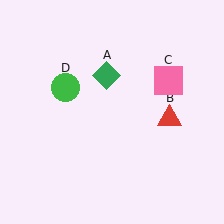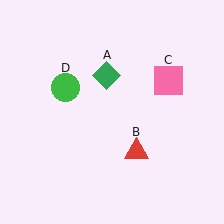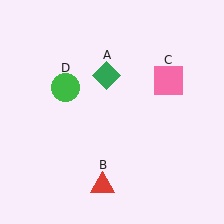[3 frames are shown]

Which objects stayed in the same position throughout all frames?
Green diamond (object A) and pink square (object C) and green circle (object D) remained stationary.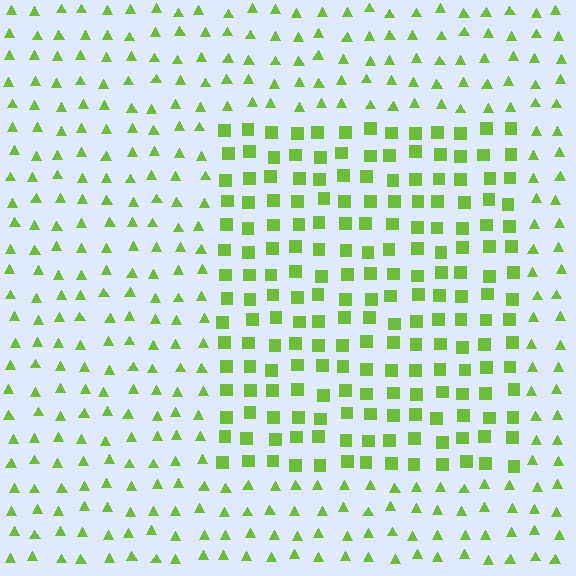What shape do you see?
I see a rectangle.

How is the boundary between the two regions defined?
The boundary is defined by a change in element shape: squares inside vs. triangles outside. All elements share the same color and spacing.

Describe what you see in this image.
The image is filled with small lime elements arranged in a uniform grid. A rectangle-shaped region contains squares, while the surrounding area contains triangles. The boundary is defined purely by the change in element shape.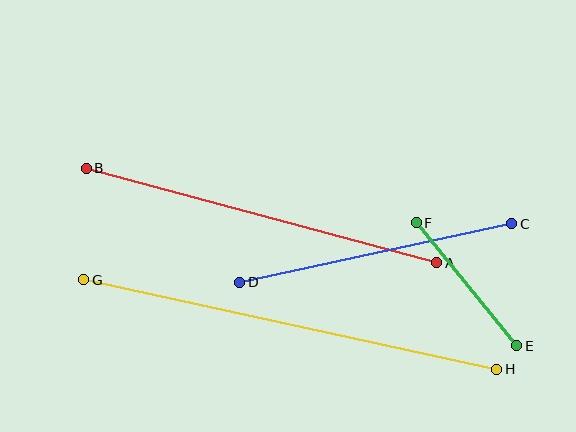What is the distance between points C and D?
The distance is approximately 278 pixels.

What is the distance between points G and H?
The distance is approximately 423 pixels.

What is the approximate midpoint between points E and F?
The midpoint is at approximately (466, 284) pixels.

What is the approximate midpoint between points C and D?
The midpoint is at approximately (376, 253) pixels.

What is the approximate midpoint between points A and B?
The midpoint is at approximately (261, 215) pixels.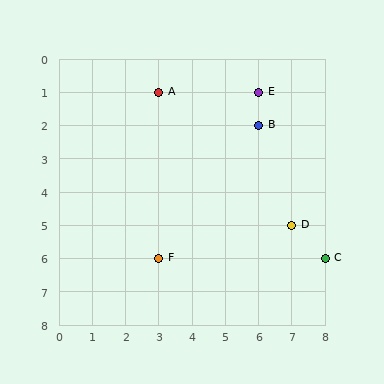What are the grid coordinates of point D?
Point D is at grid coordinates (7, 5).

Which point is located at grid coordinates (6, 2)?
Point B is at (6, 2).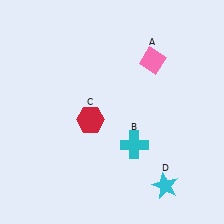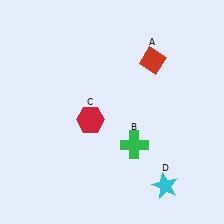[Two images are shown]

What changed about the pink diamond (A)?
In Image 1, A is pink. In Image 2, it changed to red.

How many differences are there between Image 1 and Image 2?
There are 2 differences between the two images.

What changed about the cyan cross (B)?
In Image 1, B is cyan. In Image 2, it changed to green.